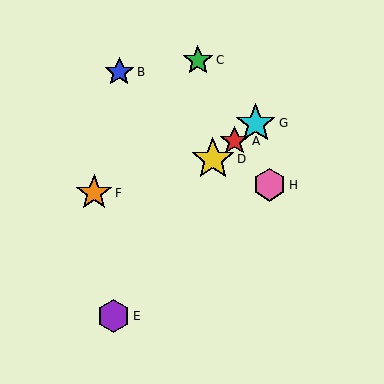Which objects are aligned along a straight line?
Objects A, D, G are aligned along a straight line.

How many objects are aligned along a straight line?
3 objects (A, D, G) are aligned along a straight line.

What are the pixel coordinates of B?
Object B is at (119, 72).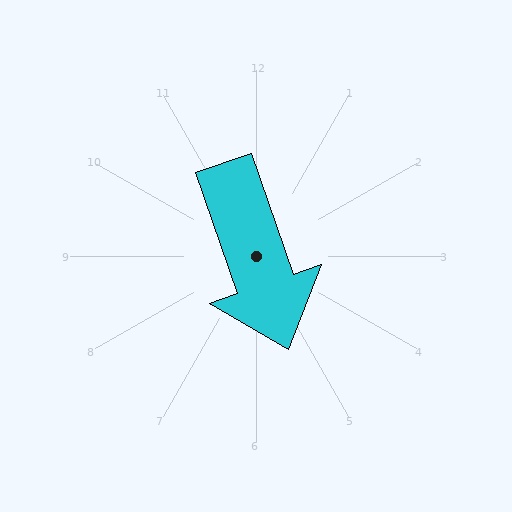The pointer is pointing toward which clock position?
Roughly 5 o'clock.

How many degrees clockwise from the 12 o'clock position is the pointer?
Approximately 161 degrees.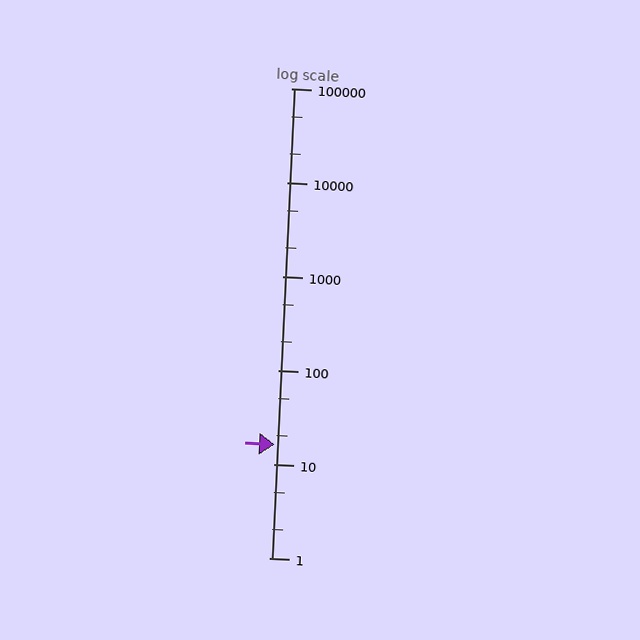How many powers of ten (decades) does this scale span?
The scale spans 5 decades, from 1 to 100000.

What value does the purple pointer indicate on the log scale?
The pointer indicates approximately 16.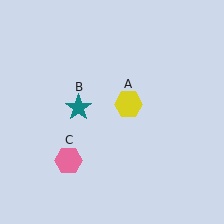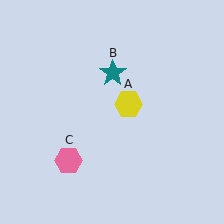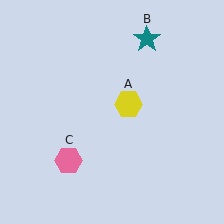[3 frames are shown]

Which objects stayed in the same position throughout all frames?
Yellow hexagon (object A) and pink hexagon (object C) remained stationary.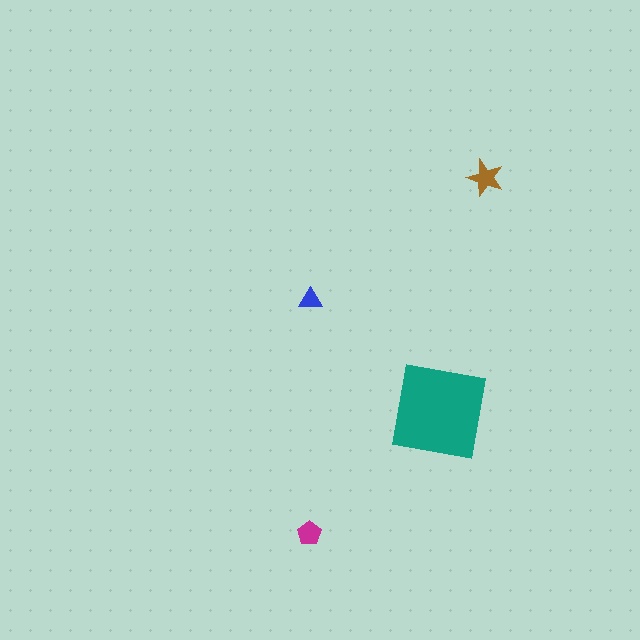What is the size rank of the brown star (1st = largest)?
2nd.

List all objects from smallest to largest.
The blue triangle, the magenta pentagon, the brown star, the teal square.